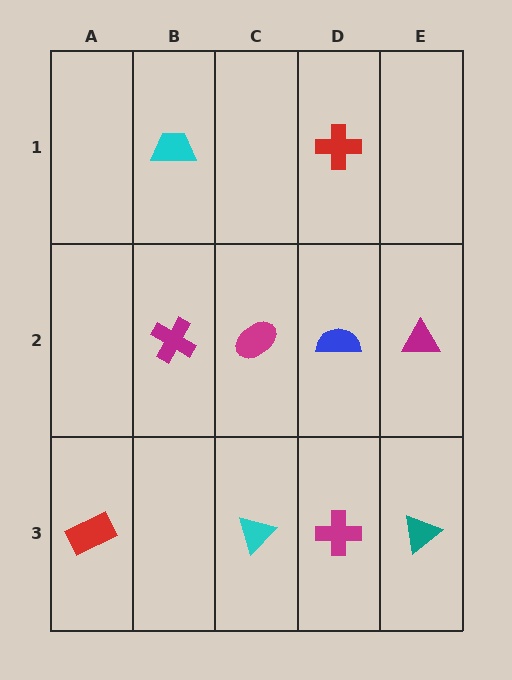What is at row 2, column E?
A magenta triangle.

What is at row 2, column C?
A magenta ellipse.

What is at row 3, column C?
A cyan triangle.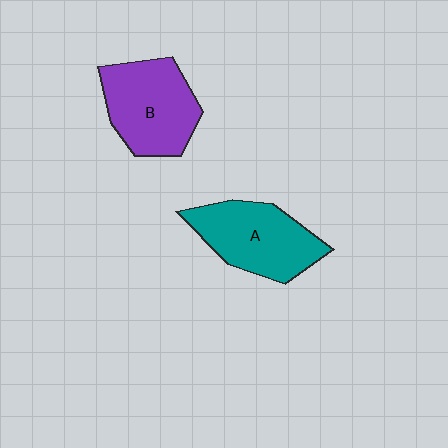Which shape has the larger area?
Shape B (purple).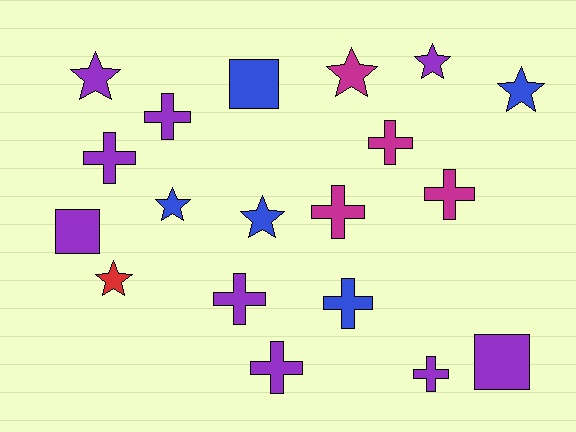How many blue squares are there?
There is 1 blue square.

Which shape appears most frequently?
Cross, with 9 objects.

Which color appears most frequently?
Purple, with 9 objects.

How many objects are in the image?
There are 19 objects.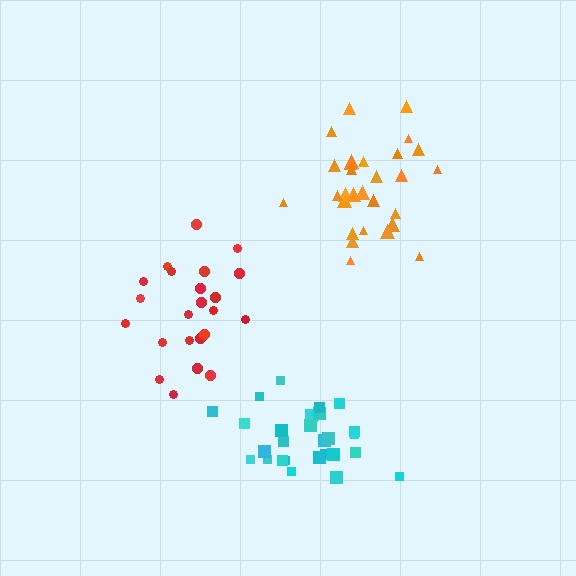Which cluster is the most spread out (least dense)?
Red.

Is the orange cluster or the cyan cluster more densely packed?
Orange.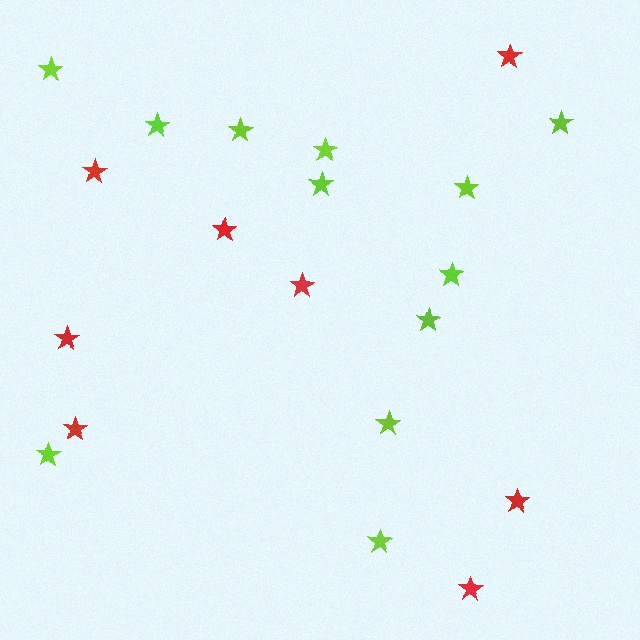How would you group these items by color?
There are 2 groups: one group of red stars (8) and one group of lime stars (12).